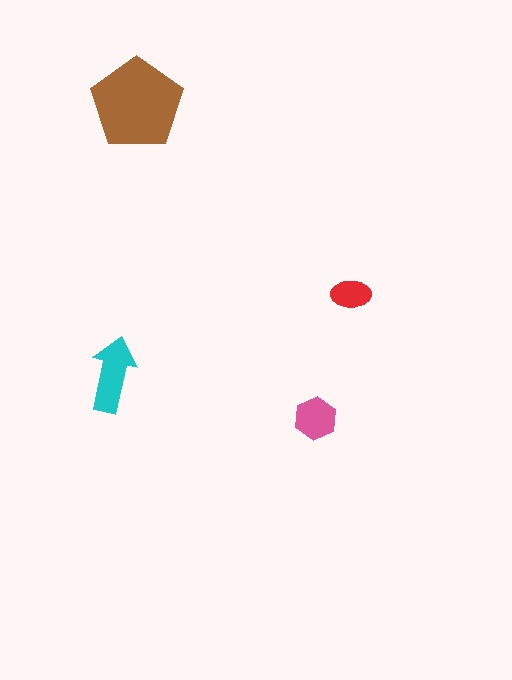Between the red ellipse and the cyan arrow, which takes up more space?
The cyan arrow.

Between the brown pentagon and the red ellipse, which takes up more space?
The brown pentagon.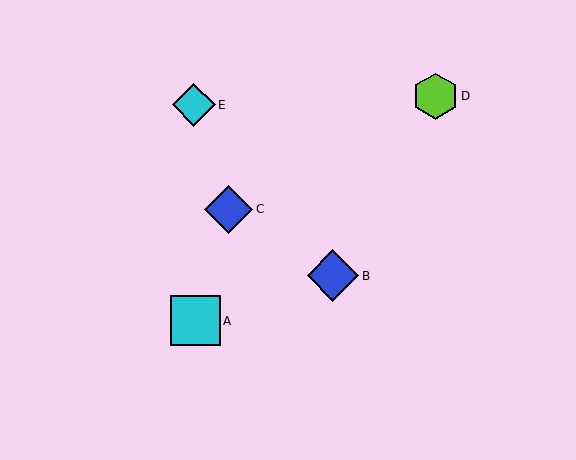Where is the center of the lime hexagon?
The center of the lime hexagon is at (435, 96).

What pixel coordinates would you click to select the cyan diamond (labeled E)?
Click at (194, 105) to select the cyan diamond E.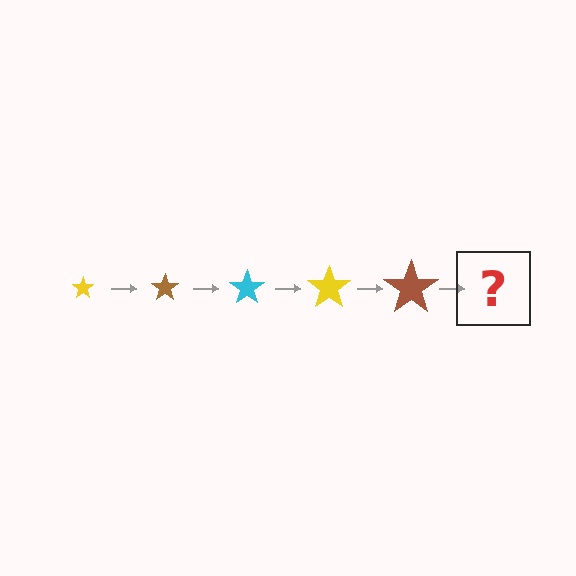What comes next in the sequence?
The next element should be a cyan star, larger than the previous one.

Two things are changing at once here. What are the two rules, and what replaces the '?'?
The two rules are that the star grows larger each step and the color cycles through yellow, brown, and cyan. The '?' should be a cyan star, larger than the previous one.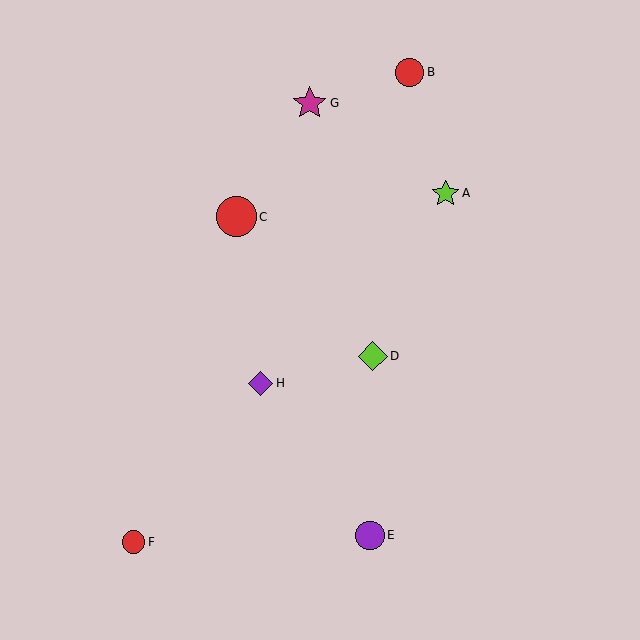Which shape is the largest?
The red circle (labeled C) is the largest.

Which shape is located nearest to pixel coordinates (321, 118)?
The magenta star (labeled G) at (310, 103) is nearest to that location.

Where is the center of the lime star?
The center of the lime star is at (446, 193).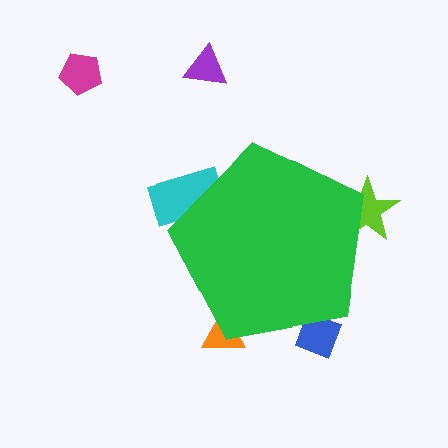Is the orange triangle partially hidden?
Yes, the orange triangle is partially hidden behind the green pentagon.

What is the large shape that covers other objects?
A green pentagon.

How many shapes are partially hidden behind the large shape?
4 shapes are partially hidden.